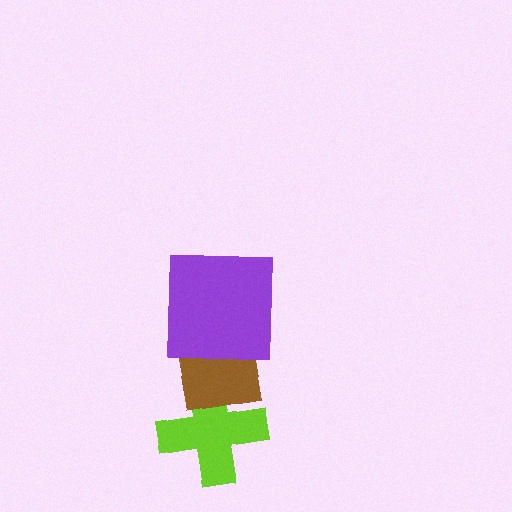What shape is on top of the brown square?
The purple square is on top of the brown square.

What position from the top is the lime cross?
The lime cross is 3rd from the top.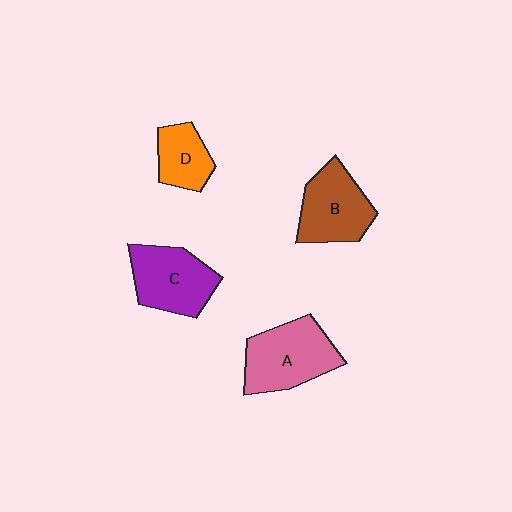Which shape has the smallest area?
Shape D (orange).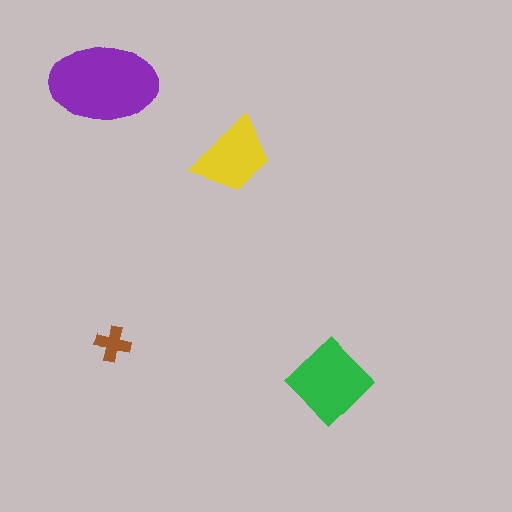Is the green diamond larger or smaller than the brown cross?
Larger.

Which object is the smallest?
The brown cross.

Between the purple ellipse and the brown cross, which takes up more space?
The purple ellipse.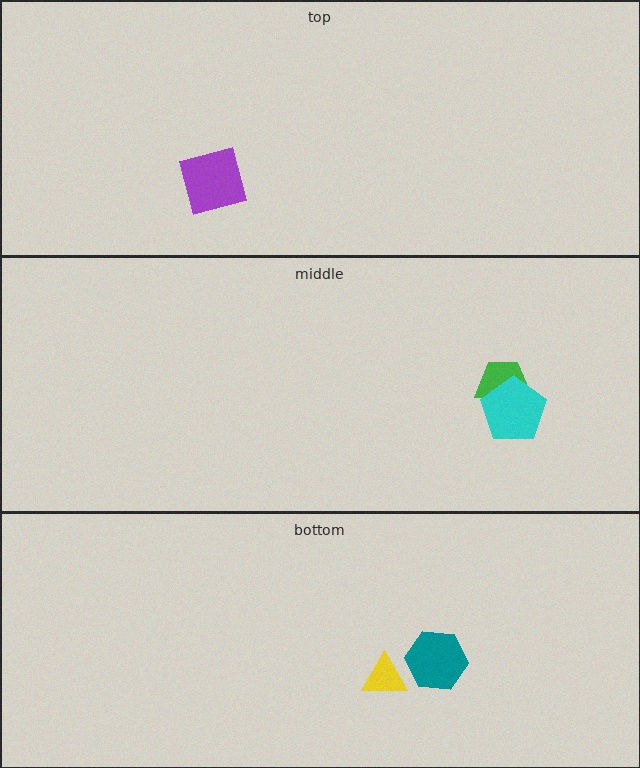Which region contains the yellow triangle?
The bottom region.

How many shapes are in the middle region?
2.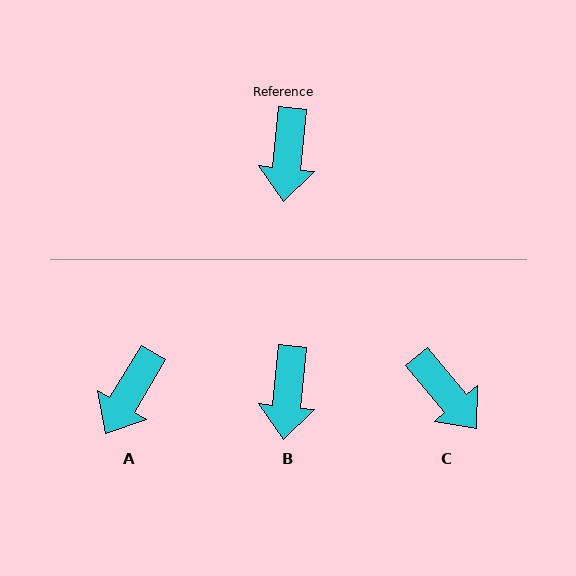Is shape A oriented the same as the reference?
No, it is off by about 25 degrees.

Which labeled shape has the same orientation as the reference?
B.